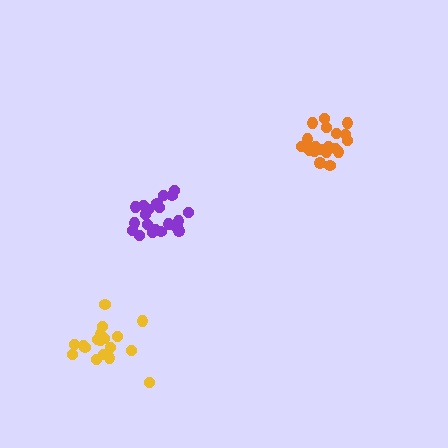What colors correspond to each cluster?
The clusters are colored: yellow, purple, orange.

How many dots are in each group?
Group 1: 18 dots, Group 2: 21 dots, Group 3: 20 dots (59 total).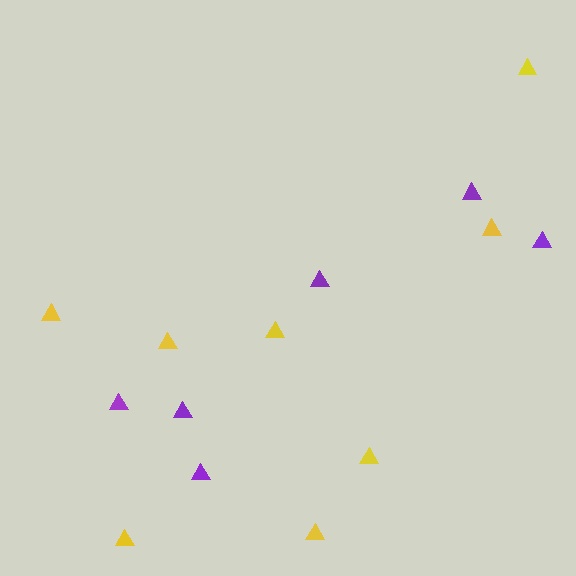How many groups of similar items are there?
There are 2 groups: one group of purple triangles (6) and one group of yellow triangles (8).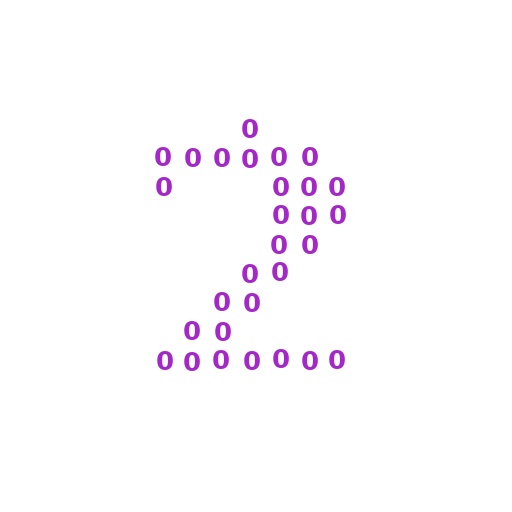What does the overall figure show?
The overall figure shows the digit 2.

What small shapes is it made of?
It is made of small digit 0's.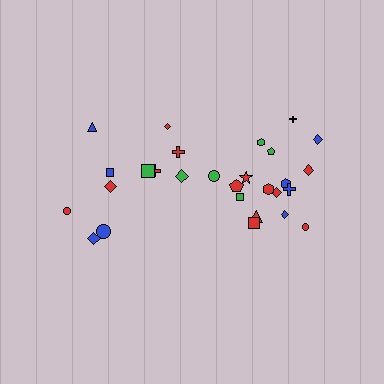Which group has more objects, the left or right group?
The right group.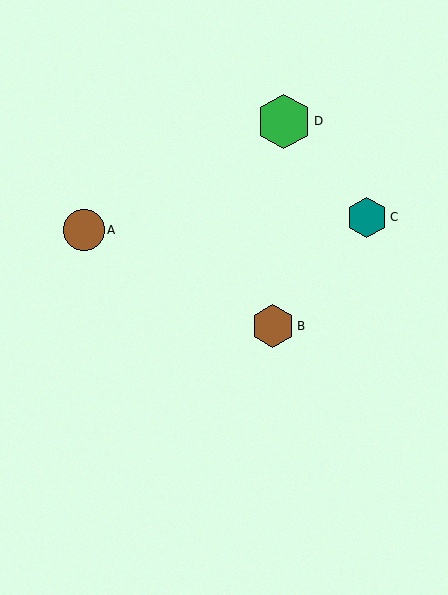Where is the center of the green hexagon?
The center of the green hexagon is at (284, 122).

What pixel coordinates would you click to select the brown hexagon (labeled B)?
Click at (273, 326) to select the brown hexagon B.